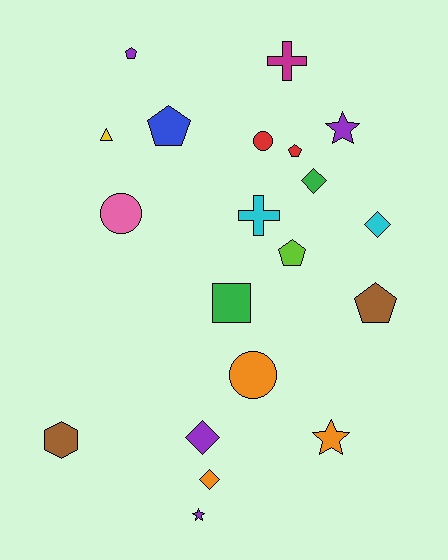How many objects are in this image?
There are 20 objects.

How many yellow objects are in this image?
There is 1 yellow object.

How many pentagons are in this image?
There are 5 pentagons.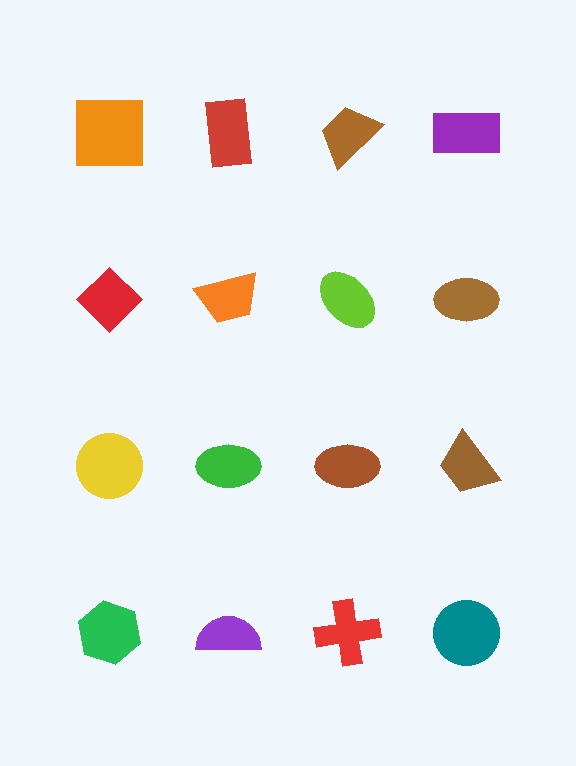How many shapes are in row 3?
4 shapes.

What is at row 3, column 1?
A yellow circle.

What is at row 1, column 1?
An orange square.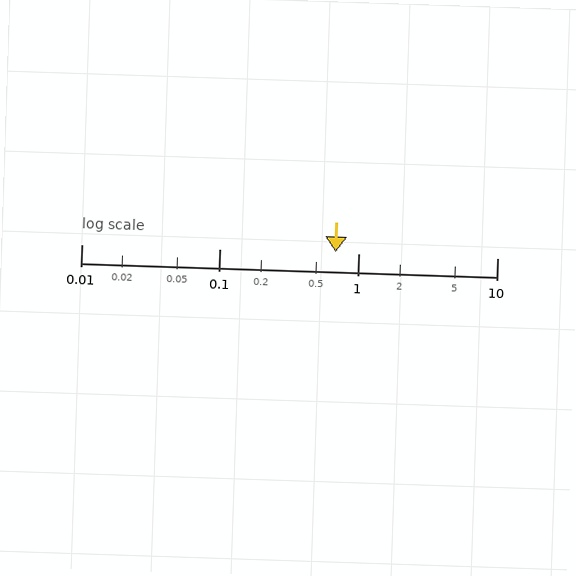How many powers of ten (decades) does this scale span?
The scale spans 3 decades, from 0.01 to 10.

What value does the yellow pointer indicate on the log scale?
The pointer indicates approximately 0.68.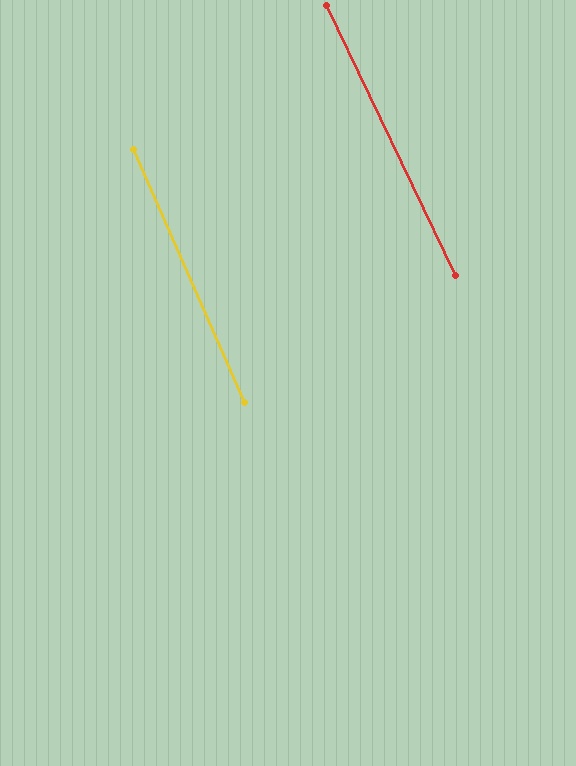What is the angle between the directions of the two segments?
Approximately 2 degrees.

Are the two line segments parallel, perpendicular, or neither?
Parallel — their directions differ by only 1.9°.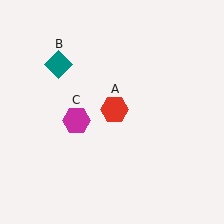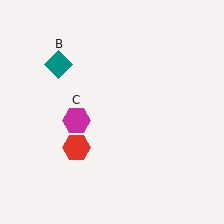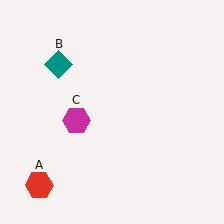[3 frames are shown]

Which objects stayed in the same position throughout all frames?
Teal diamond (object B) and magenta hexagon (object C) remained stationary.